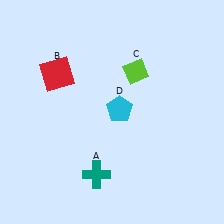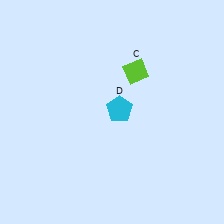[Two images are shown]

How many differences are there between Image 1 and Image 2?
There are 2 differences between the two images.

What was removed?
The teal cross (A), the red square (B) were removed in Image 2.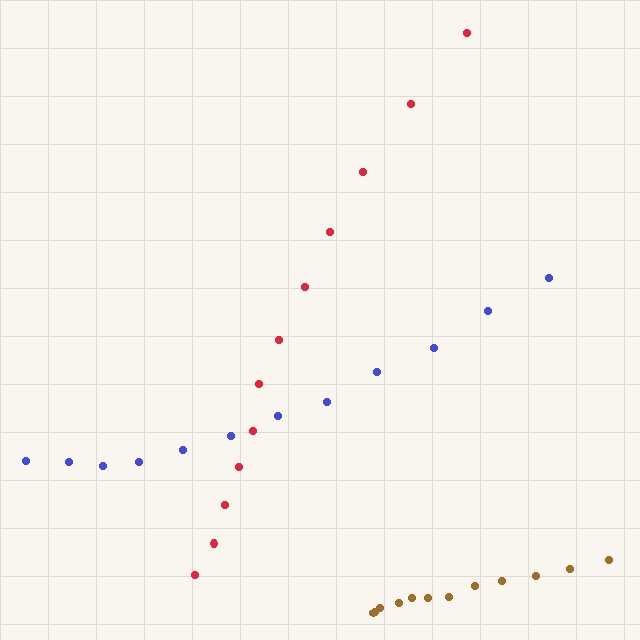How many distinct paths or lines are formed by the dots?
There are 3 distinct paths.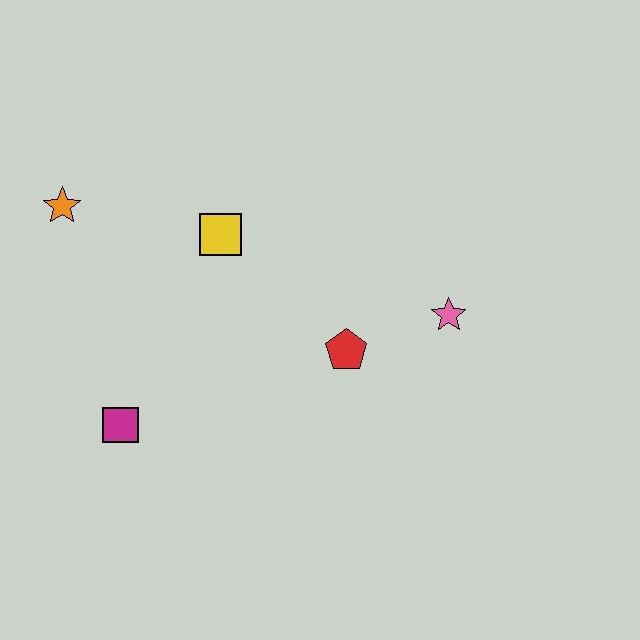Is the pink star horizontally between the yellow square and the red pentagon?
No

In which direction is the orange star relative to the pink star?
The orange star is to the left of the pink star.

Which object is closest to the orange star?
The yellow square is closest to the orange star.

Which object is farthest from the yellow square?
The pink star is farthest from the yellow square.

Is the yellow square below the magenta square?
No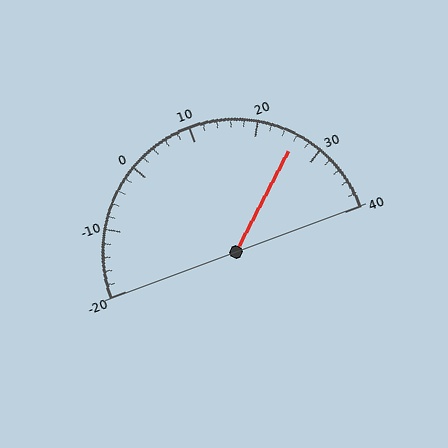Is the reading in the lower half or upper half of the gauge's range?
The reading is in the upper half of the range (-20 to 40).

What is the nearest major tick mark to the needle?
The nearest major tick mark is 30.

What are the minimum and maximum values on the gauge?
The gauge ranges from -20 to 40.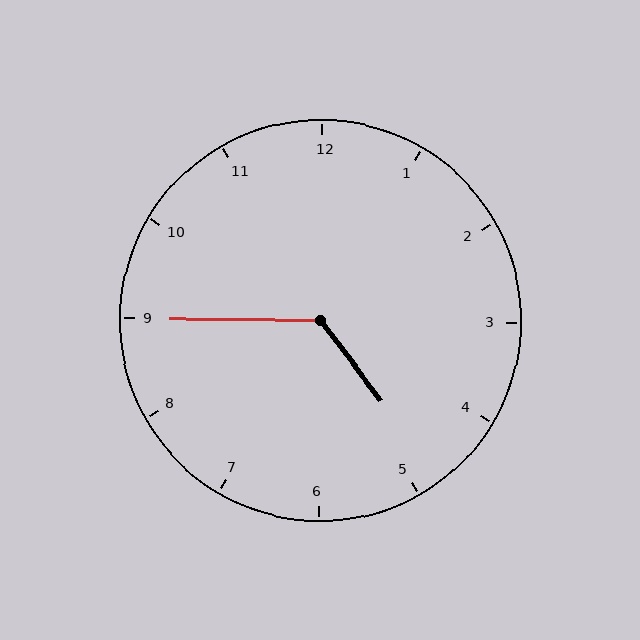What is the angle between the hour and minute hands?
Approximately 128 degrees.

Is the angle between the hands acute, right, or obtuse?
It is obtuse.